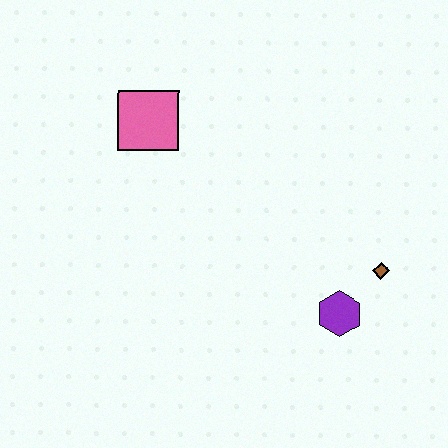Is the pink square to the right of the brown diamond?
No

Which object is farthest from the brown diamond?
The pink square is farthest from the brown diamond.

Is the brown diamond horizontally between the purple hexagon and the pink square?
No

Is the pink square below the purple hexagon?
No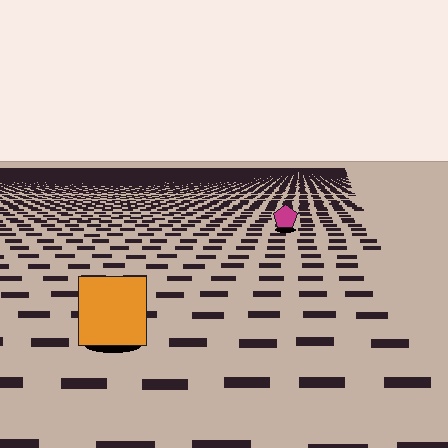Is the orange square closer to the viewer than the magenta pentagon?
Yes. The orange square is closer — you can tell from the texture gradient: the ground texture is coarser near it.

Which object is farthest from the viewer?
The magenta pentagon is farthest from the viewer. It appears smaller and the ground texture around it is denser.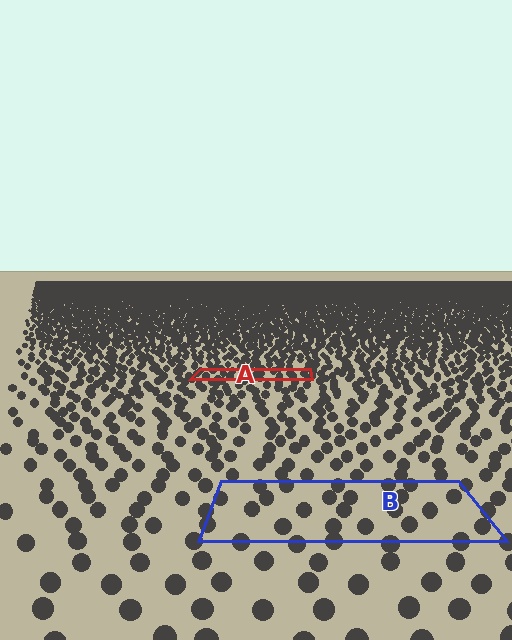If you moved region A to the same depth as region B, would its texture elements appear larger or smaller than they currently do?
They would appear larger. At a closer depth, the same texture elements are projected at a bigger on-screen size.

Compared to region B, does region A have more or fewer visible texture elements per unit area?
Region A has more texture elements per unit area — they are packed more densely because it is farther away.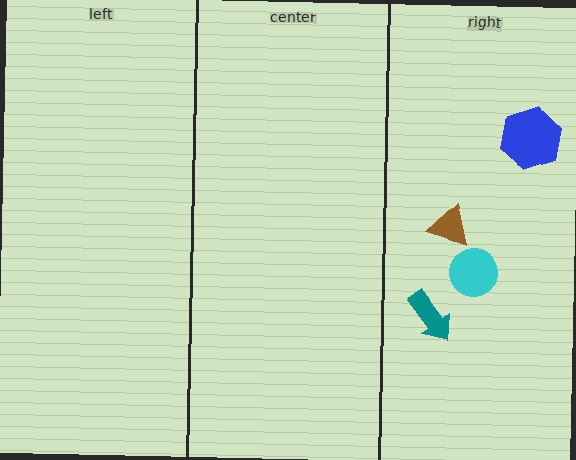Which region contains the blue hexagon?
The right region.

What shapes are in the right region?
The cyan circle, the teal arrow, the brown triangle, the blue hexagon.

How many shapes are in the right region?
4.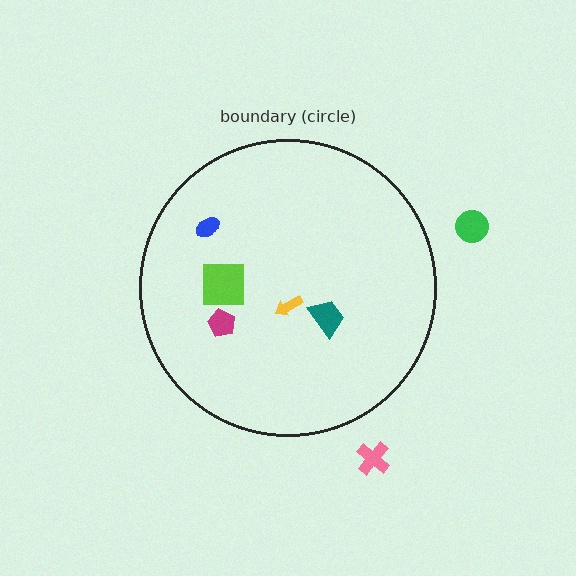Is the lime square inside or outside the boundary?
Inside.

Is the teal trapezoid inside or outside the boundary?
Inside.